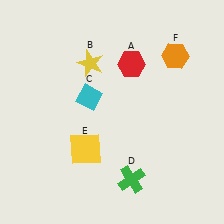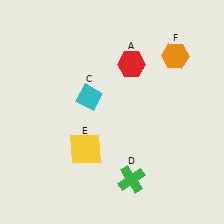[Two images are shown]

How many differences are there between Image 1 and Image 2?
There is 1 difference between the two images.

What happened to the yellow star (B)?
The yellow star (B) was removed in Image 2. It was in the top-left area of Image 1.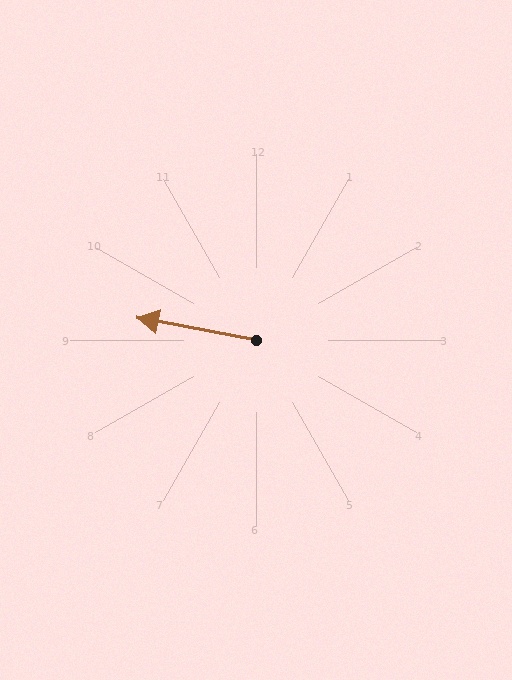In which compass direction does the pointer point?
West.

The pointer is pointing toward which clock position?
Roughly 9 o'clock.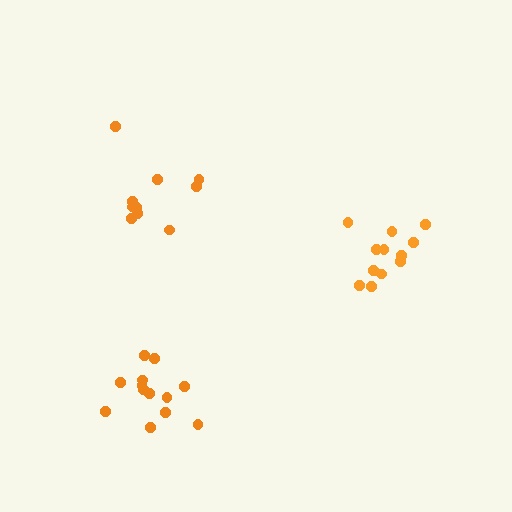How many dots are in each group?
Group 1: 10 dots, Group 2: 12 dots, Group 3: 13 dots (35 total).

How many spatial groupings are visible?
There are 3 spatial groupings.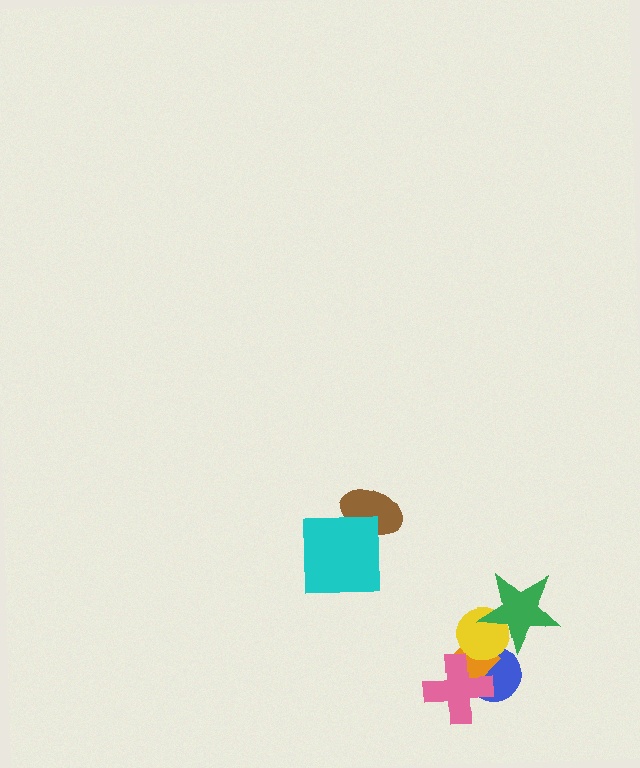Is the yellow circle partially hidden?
Yes, it is partially covered by another shape.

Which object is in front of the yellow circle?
The green star is in front of the yellow circle.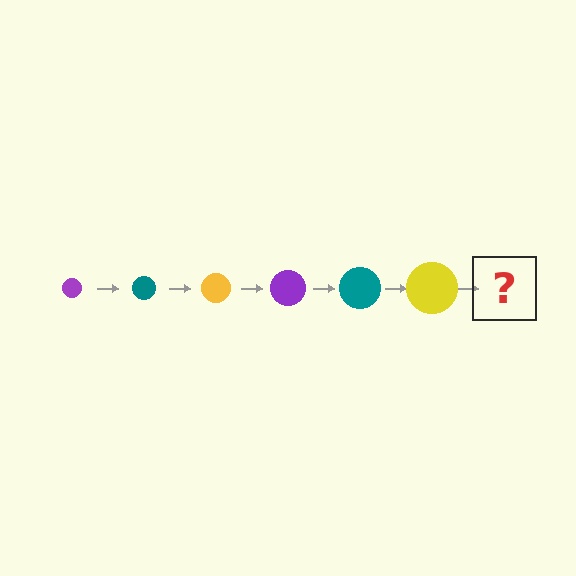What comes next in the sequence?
The next element should be a purple circle, larger than the previous one.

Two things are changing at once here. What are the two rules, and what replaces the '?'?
The two rules are that the circle grows larger each step and the color cycles through purple, teal, and yellow. The '?' should be a purple circle, larger than the previous one.